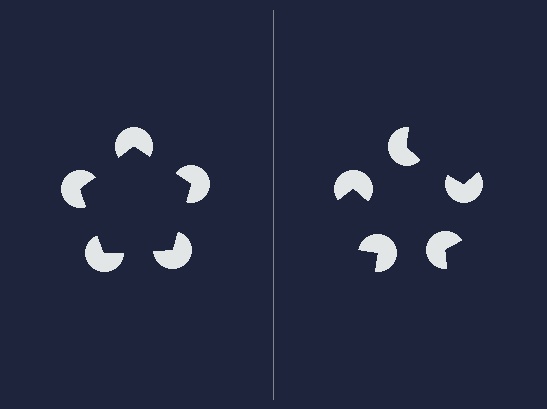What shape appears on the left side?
An illusory pentagon.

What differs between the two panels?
The pac-man discs are positioned identically on both sides; only the wedge orientations differ. On the left they align to a pentagon; on the right they are misaligned.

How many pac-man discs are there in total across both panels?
10 — 5 on each side.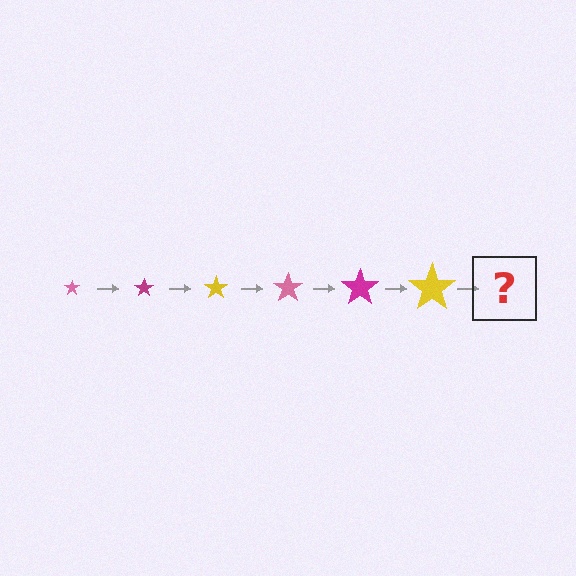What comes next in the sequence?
The next element should be a pink star, larger than the previous one.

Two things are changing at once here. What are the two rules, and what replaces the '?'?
The two rules are that the star grows larger each step and the color cycles through pink, magenta, and yellow. The '?' should be a pink star, larger than the previous one.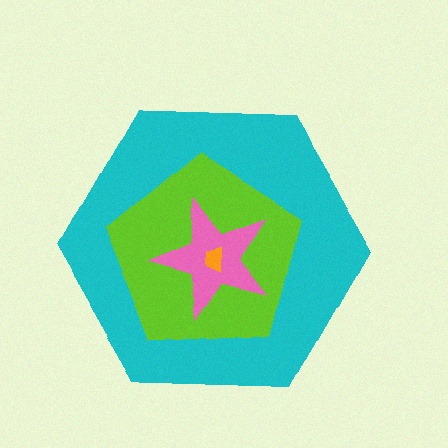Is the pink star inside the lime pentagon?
Yes.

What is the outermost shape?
The cyan hexagon.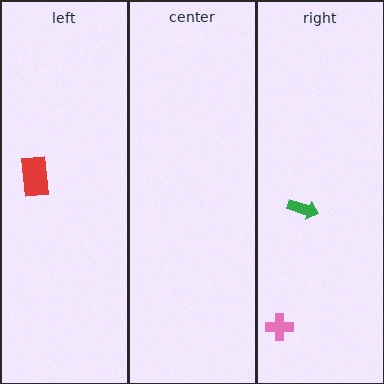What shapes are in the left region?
The red rectangle.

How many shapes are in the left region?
1.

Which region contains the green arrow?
The right region.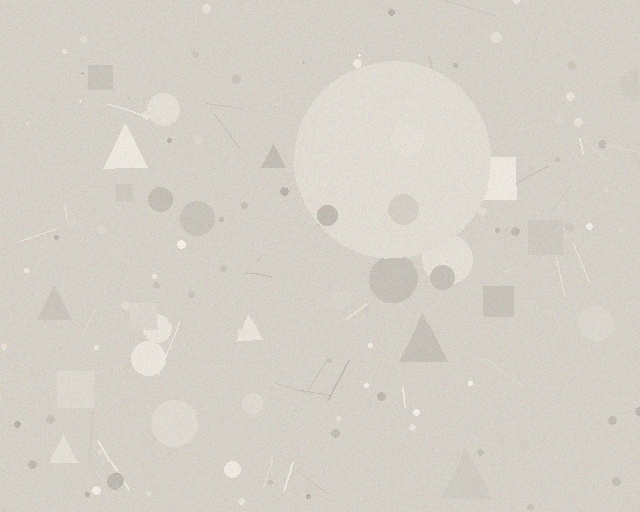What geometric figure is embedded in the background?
A circle is embedded in the background.